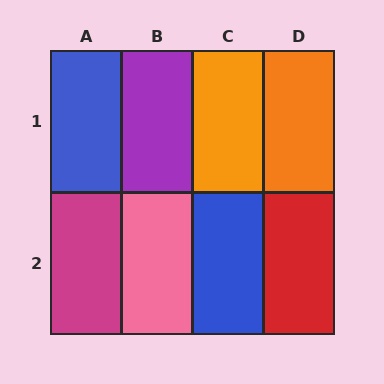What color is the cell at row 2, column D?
Red.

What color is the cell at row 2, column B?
Pink.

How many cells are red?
1 cell is red.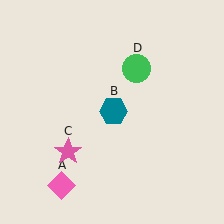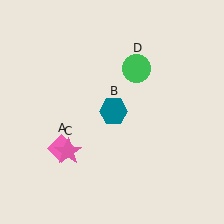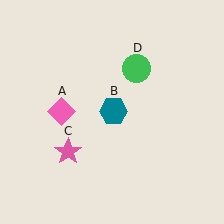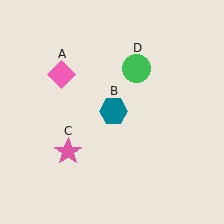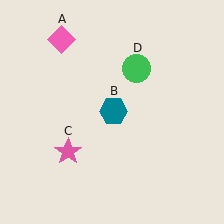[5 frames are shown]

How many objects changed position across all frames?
1 object changed position: pink diamond (object A).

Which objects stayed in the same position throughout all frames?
Teal hexagon (object B) and pink star (object C) and green circle (object D) remained stationary.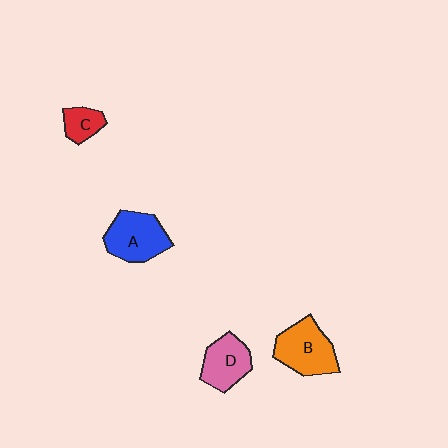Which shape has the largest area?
Shape B (orange).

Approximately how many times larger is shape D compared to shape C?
Approximately 1.8 times.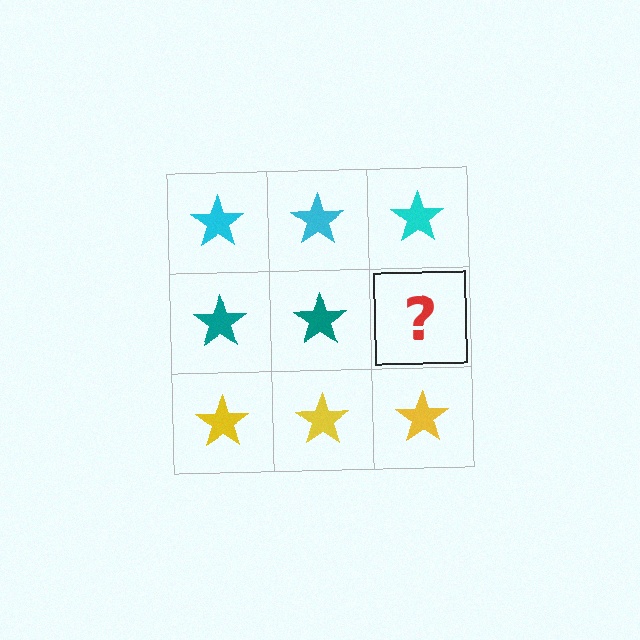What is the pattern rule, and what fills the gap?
The rule is that each row has a consistent color. The gap should be filled with a teal star.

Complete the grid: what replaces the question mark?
The question mark should be replaced with a teal star.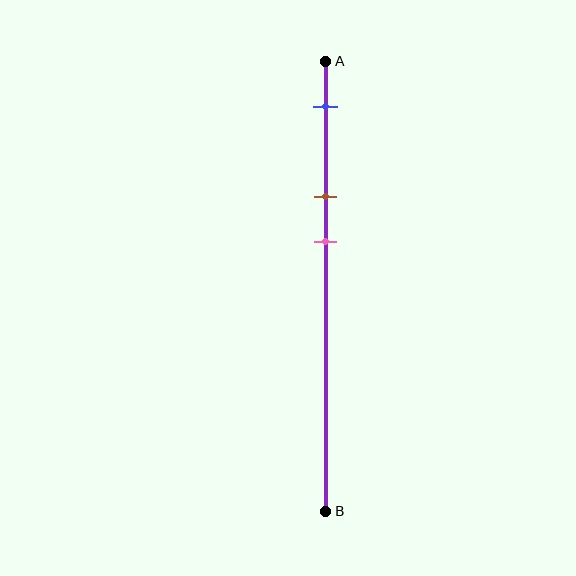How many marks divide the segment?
There are 3 marks dividing the segment.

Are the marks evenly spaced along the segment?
Yes, the marks are approximately evenly spaced.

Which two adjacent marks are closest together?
The brown and pink marks are the closest adjacent pair.